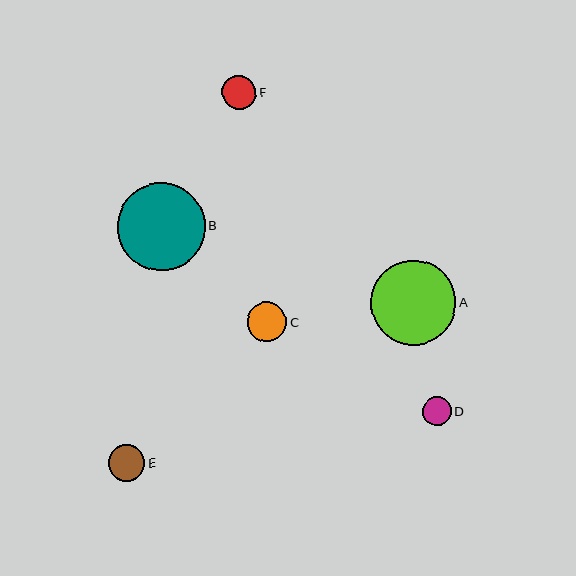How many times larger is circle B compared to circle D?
Circle B is approximately 3.1 times the size of circle D.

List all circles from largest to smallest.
From largest to smallest: B, A, C, E, F, D.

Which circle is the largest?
Circle B is the largest with a size of approximately 88 pixels.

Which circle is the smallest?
Circle D is the smallest with a size of approximately 28 pixels.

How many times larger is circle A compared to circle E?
Circle A is approximately 2.3 times the size of circle E.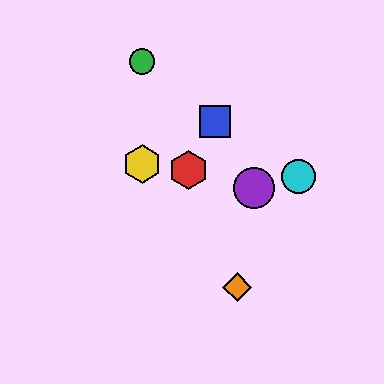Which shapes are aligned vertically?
The green circle, the yellow hexagon are aligned vertically.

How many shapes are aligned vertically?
2 shapes (the green circle, the yellow hexagon) are aligned vertically.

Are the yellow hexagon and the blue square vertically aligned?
No, the yellow hexagon is at x≈142 and the blue square is at x≈215.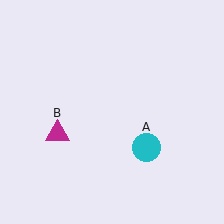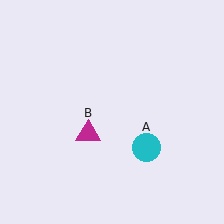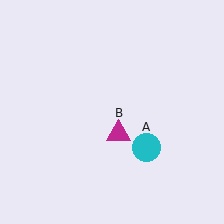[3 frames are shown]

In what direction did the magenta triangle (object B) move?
The magenta triangle (object B) moved right.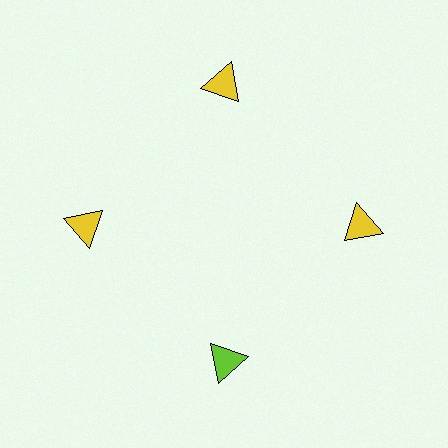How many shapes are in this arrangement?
There are 4 shapes arranged in a ring pattern.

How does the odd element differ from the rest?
It has a different color: lime instead of yellow.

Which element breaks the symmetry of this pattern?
The lime triangle at roughly the 6 o'clock position breaks the symmetry. All other shapes are yellow triangles.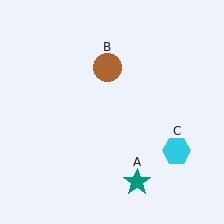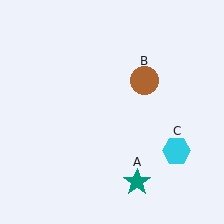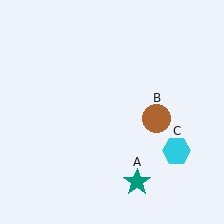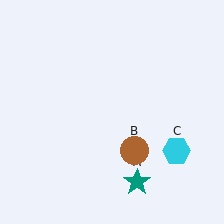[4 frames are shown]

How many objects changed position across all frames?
1 object changed position: brown circle (object B).